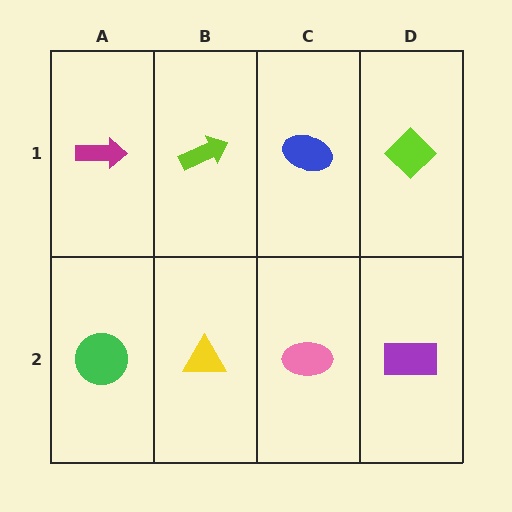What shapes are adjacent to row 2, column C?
A blue ellipse (row 1, column C), a yellow triangle (row 2, column B), a purple rectangle (row 2, column D).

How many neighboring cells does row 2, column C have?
3.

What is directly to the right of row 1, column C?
A lime diamond.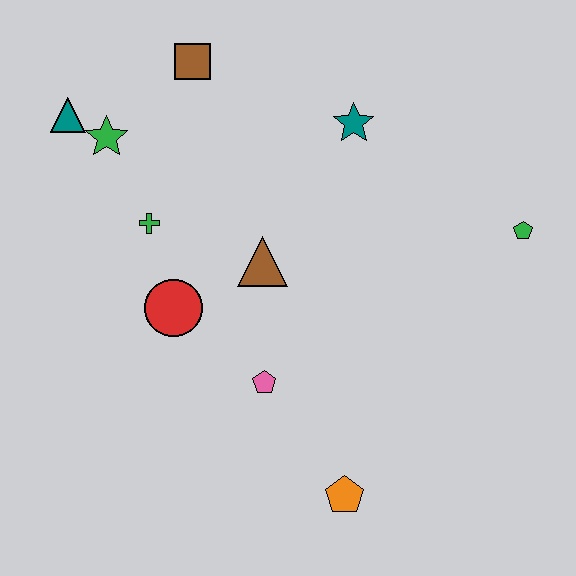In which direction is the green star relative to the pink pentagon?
The green star is above the pink pentagon.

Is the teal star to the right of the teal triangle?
Yes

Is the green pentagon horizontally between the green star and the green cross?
No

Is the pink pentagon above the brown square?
No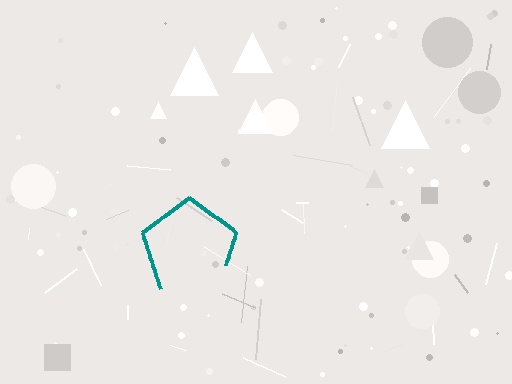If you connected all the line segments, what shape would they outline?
They would outline a pentagon.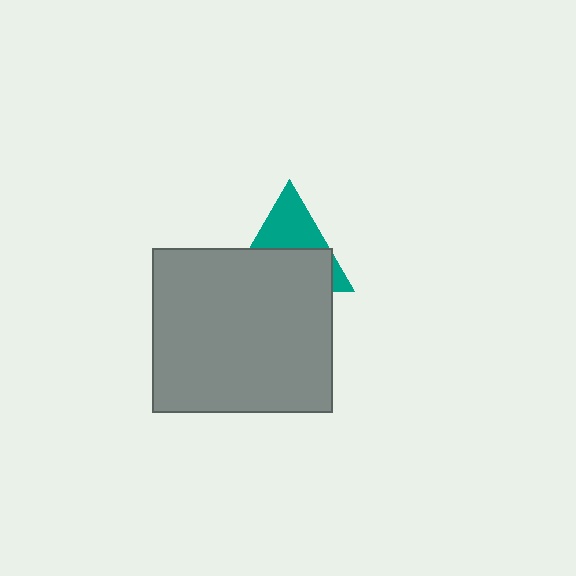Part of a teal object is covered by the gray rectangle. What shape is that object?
It is a triangle.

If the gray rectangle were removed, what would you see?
You would see the complete teal triangle.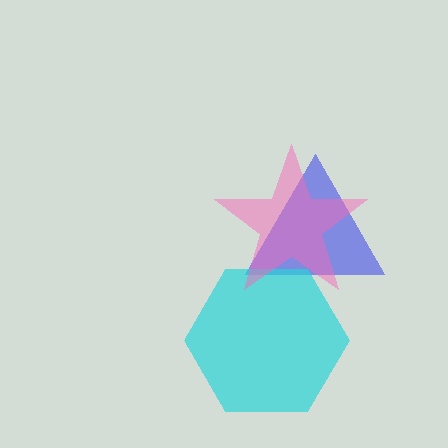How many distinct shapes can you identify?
There are 3 distinct shapes: a blue triangle, a cyan hexagon, a pink star.